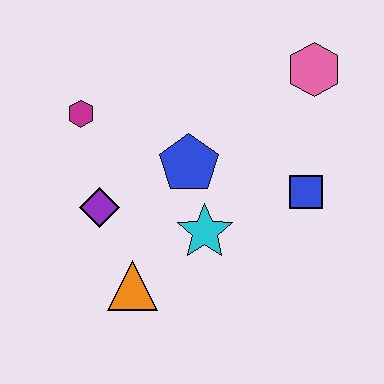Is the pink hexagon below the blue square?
No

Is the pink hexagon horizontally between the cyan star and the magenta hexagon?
No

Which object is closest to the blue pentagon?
The cyan star is closest to the blue pentagon.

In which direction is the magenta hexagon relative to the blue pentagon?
The magenta hexagon is to the left of the blue pentagon.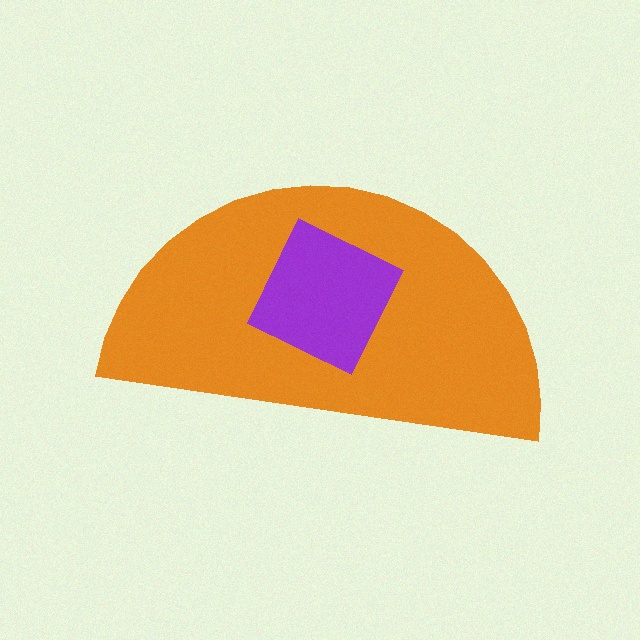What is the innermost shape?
The purple square.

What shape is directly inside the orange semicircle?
The purple square.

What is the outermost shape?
The orange semicircle.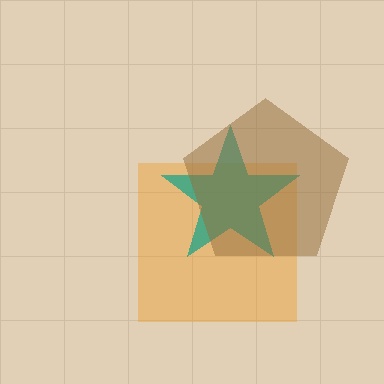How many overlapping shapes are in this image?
There are 3 overlapping shapes in the image.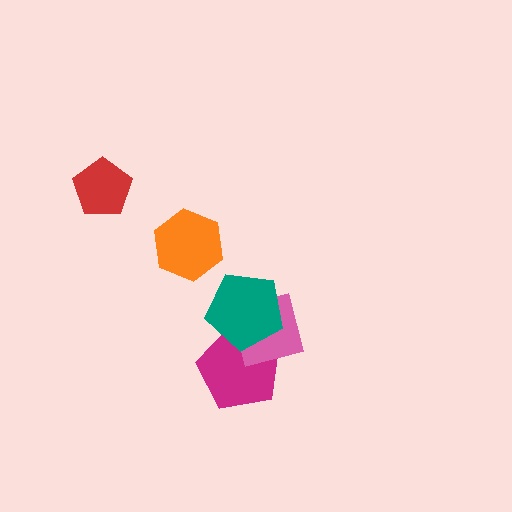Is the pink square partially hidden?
Yes, it is partially covered by another shape.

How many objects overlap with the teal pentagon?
2 objects overlap with the teal pentagon.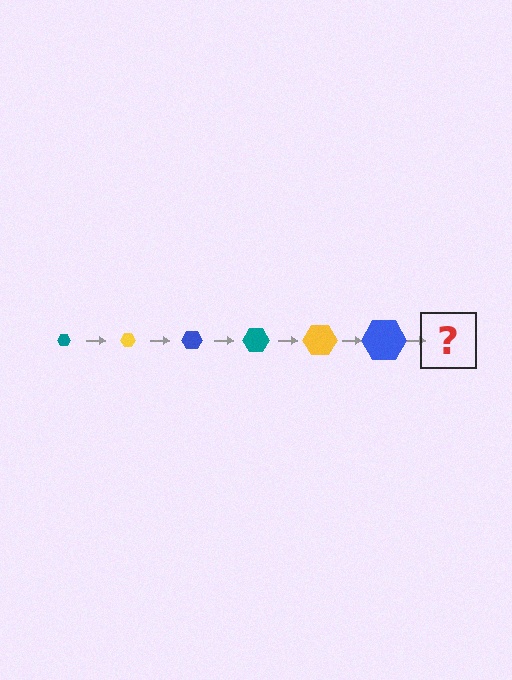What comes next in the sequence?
The next element should be a teal hexagon, larger than the previous one.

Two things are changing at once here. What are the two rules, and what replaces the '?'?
The two rules are that the hexagon grows larger each step and the color cycles through teal, yellow, and blue. The '?' should be a teal hexagon, larger than the previous one.